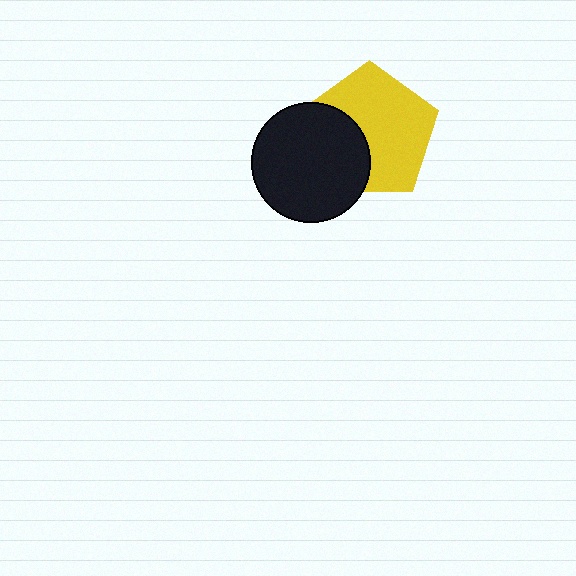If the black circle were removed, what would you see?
You would see the complete yellow pentagon.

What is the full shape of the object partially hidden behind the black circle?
The partially hidden object is a yellow pentagon.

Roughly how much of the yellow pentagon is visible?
Most of it is visible (roughly 65%).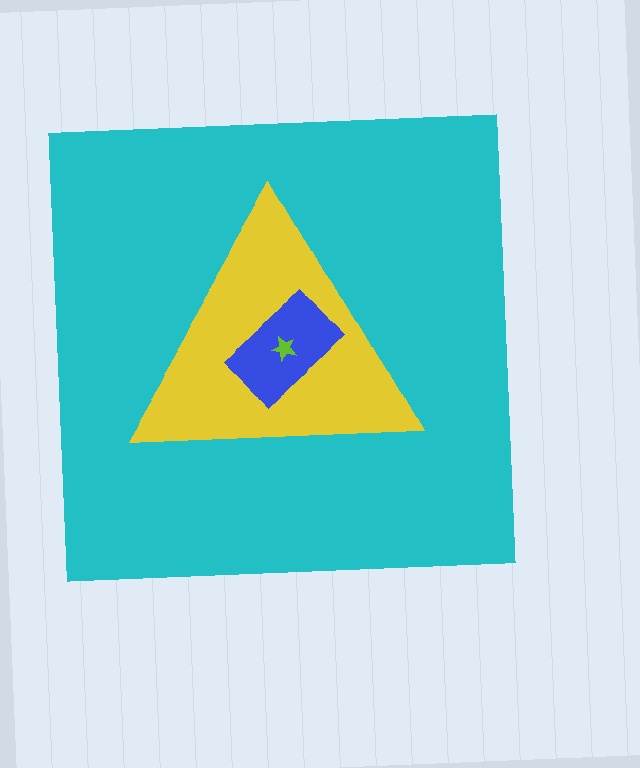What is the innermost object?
The lime star.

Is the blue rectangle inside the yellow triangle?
Yes.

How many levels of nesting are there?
4.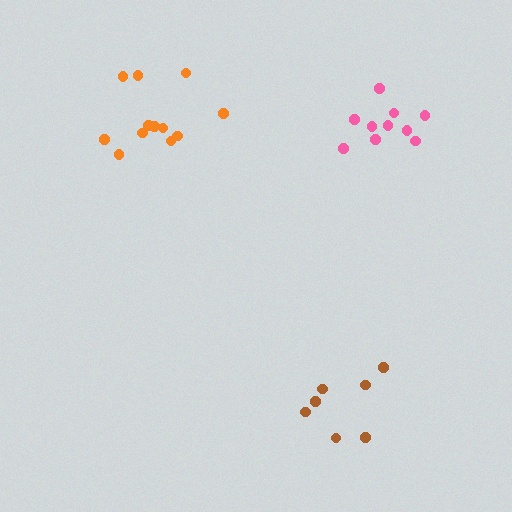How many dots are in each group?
Group 1: 10 dots, Group 2: 12 dots, Group 3: 7 dots (29 total).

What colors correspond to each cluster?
The clusters are colored: pink, orange, brown.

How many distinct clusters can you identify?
There are 3 distinct clusters.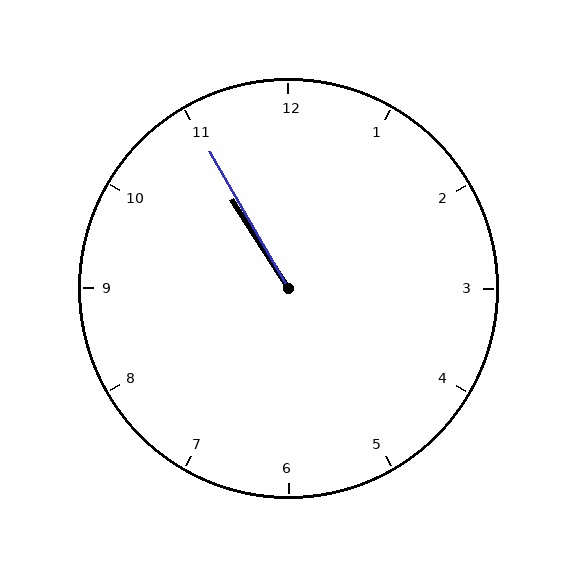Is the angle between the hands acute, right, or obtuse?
It is acute.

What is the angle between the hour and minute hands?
Approximately 2 degrees.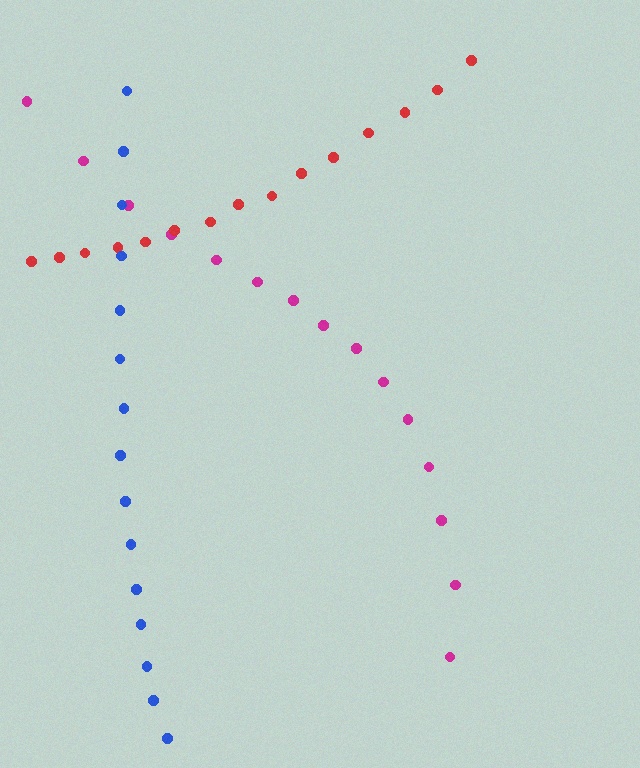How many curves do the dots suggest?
There are 3 distinct paths.